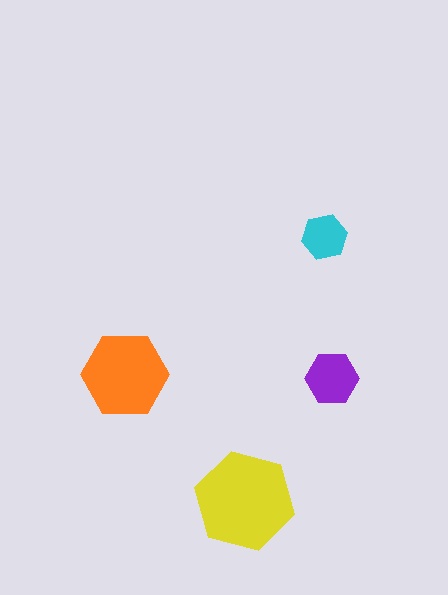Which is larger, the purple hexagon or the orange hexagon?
The orange one.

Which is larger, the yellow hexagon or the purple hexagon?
The yellow one.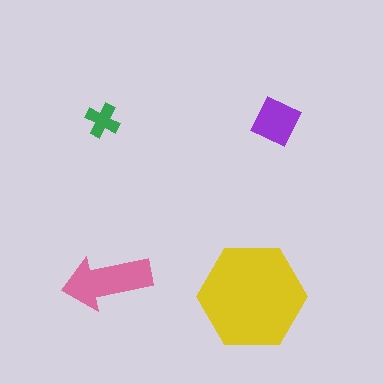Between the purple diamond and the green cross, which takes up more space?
The purple diamond.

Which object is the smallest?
The green cross.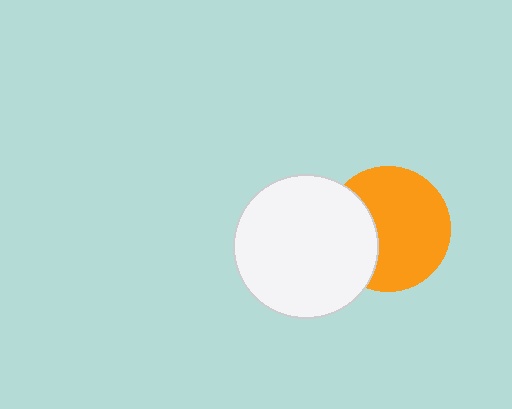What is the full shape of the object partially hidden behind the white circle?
The partially hidden object is an orange circle.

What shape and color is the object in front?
The object in front is a white circle.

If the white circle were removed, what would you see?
You would see the complete orange circle.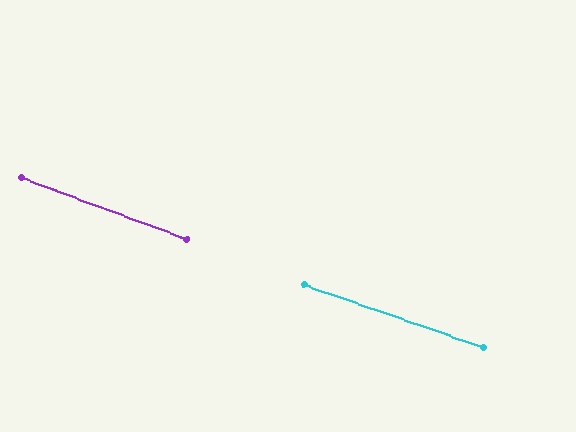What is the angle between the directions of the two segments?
Approximately 1 degree.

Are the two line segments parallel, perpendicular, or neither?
Parallel — their directions differ by only 1.2°.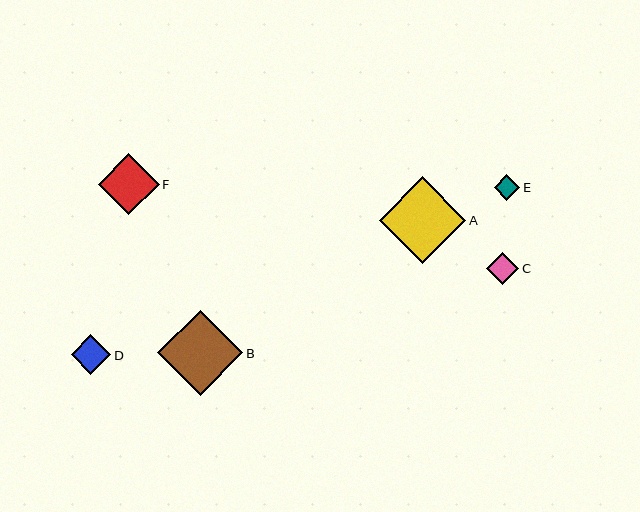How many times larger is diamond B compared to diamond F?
Diamond B is approximately 1.4 times the size of diamond F.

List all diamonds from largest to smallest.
From largest to smallest: A, B, F, D, C, E.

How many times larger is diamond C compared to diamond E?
Diamond C is approximately 1.3 times the size of diamond E.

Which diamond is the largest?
Diamond A is the largest with a size of approximately 86 pixels.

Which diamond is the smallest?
Diamond E is the smallest with a size of approximately 25 pixels.